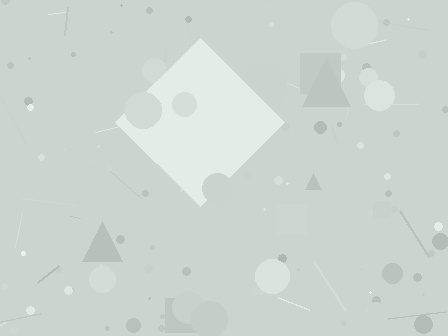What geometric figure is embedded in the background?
A diamond is embedded in the background.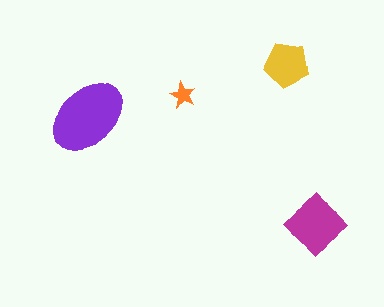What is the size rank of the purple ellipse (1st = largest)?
1st.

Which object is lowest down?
The magenta diamond is bottommost.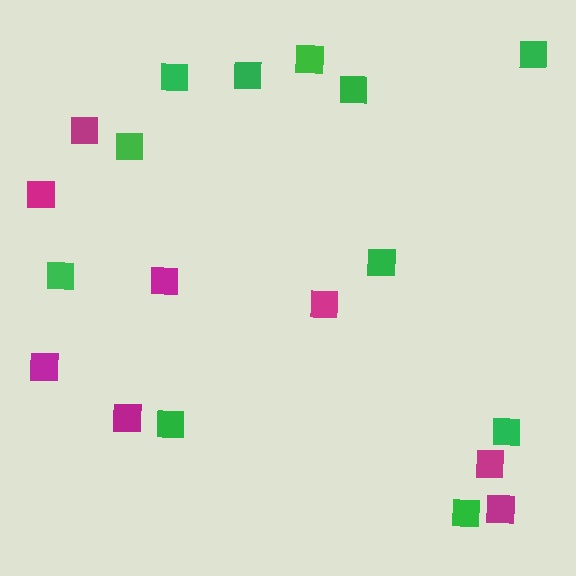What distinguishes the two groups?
There are 2 groups: one group of magenta squares (8) and one group of green squares (11).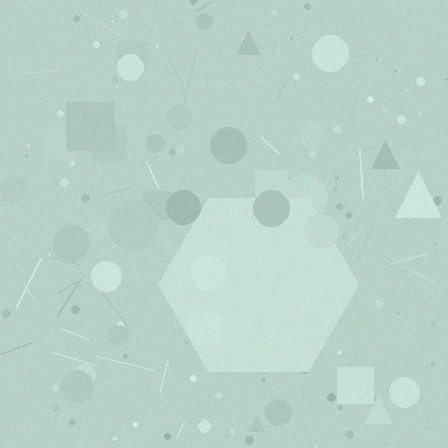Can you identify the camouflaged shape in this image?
The camouflaged shape is a hexagon.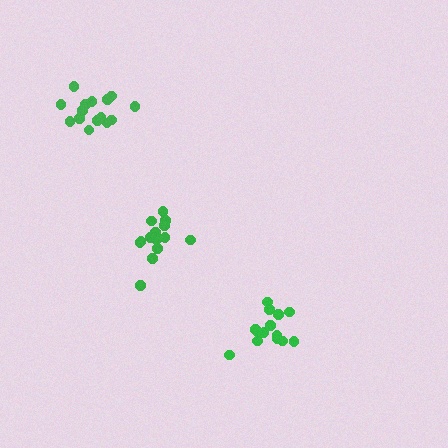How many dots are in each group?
Group 1: 14 dots, Group 2: 14 dots, Group 3: 15 dots (43 total).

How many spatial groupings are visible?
There are 3 spatial groupings.